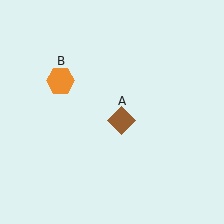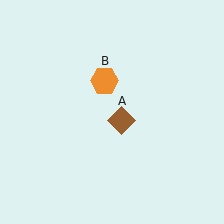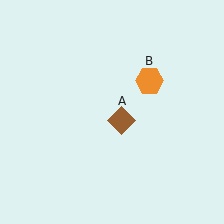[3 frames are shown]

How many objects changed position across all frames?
1 object changed position: orange hexagon (object B).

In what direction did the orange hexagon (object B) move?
The orange hexagon (object B) moved right.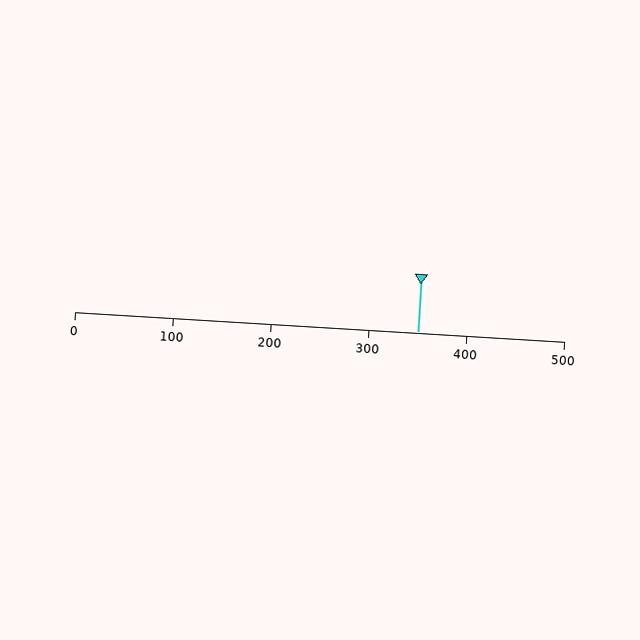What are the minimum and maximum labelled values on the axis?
The axis runs from 0 to 500.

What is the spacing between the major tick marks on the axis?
The major ticks are spaced 100 apart.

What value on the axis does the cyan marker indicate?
The marker indicates approximately 350.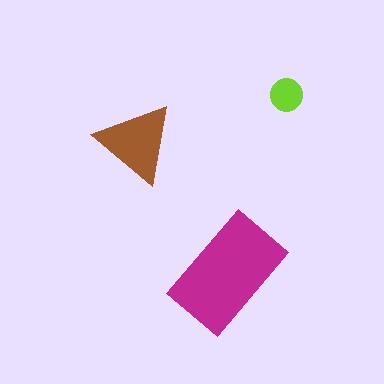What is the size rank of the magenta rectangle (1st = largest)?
1st.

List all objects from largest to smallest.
The magenta rectangle, the brown triangle, the lime circle.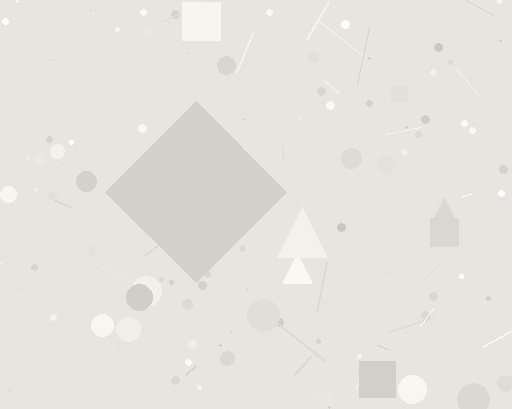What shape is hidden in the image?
A diamond is hidden in the image.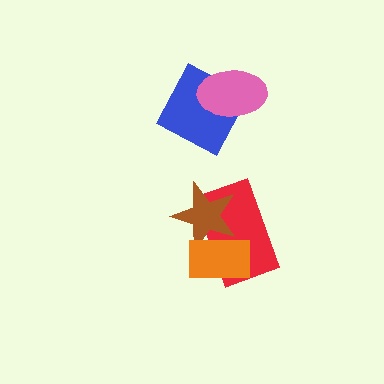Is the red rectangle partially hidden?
Yes, it is partially covered by another shape.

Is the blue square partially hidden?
Yes, it is partially covered by another shape.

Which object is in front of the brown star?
The orange rectangle is in front of the brown star.